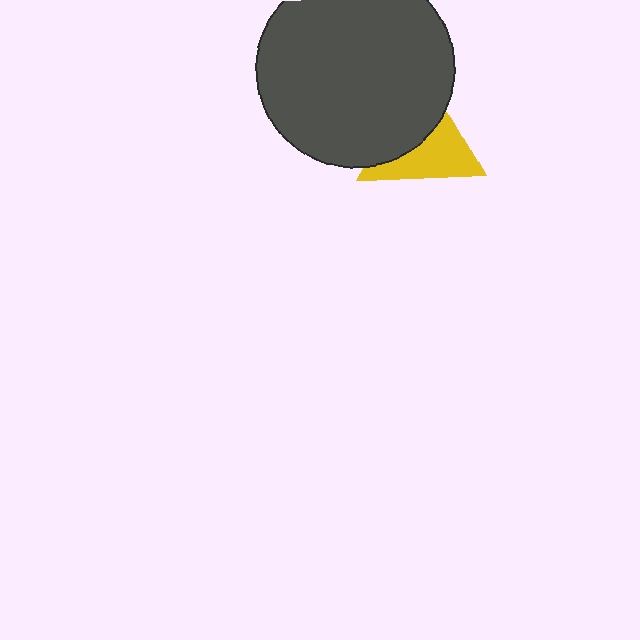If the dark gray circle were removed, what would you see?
You would see the complete yellow triangle.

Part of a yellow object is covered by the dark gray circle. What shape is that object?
It is a triangle.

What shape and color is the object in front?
The object in front is a dark gray circle.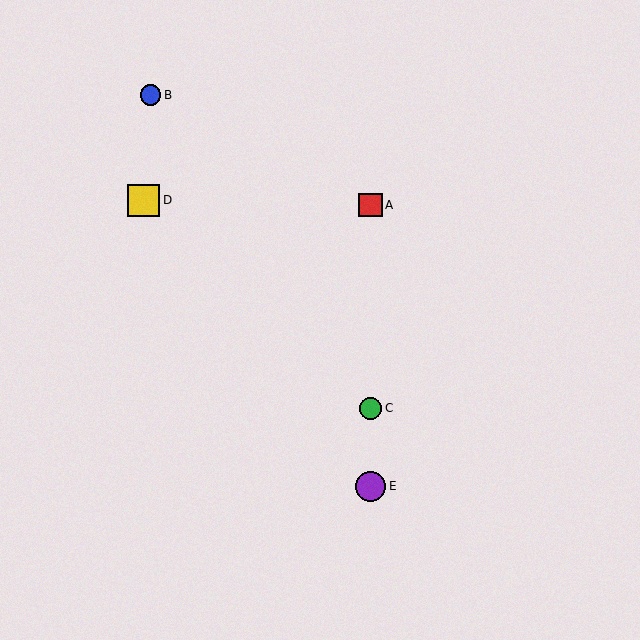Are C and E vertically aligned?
Yes, both are at x≈371.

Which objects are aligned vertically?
Objects A, C, E are aligned vertically.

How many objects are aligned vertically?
3 objects (A, C, E) are aligned vertically.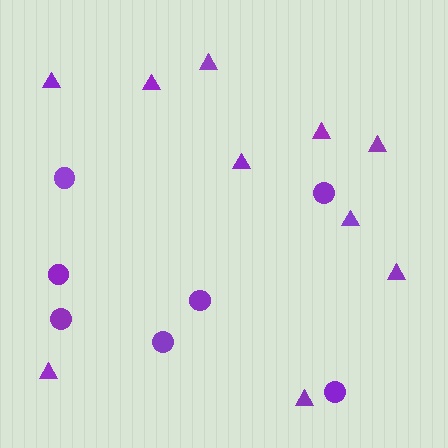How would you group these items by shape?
There are 2 groups: one group of triangles (10) and one group of circles (7).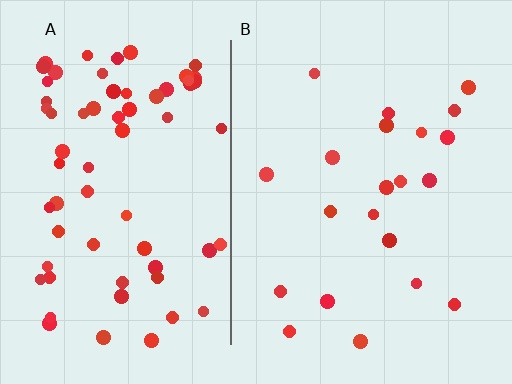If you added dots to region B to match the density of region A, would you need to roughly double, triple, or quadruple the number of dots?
Approximately triple.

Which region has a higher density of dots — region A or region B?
A (the left).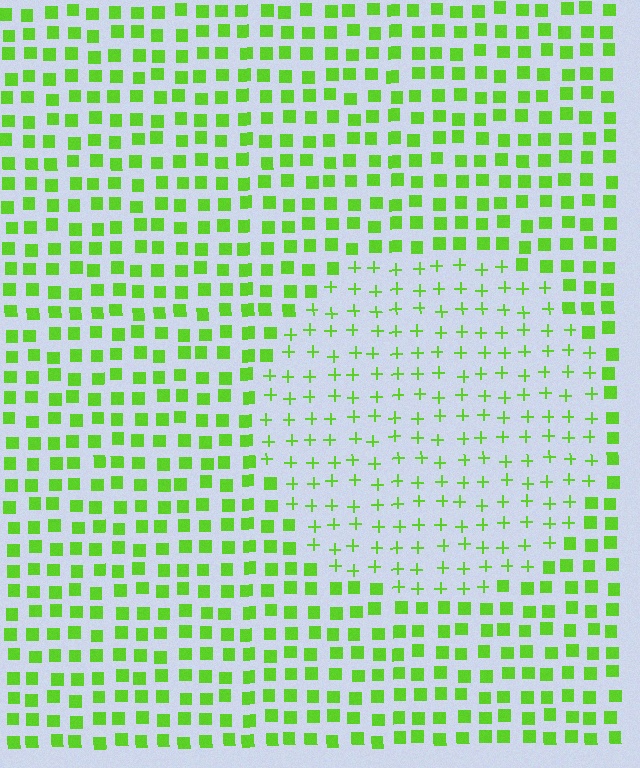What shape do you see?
I see a circle.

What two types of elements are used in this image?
The image uses plus signs inside the circle region and squares outside it.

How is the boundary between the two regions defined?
The boundary is defined by a change in element shape: plus signs inside vs. squares outside. All elements share the same color and spacing.